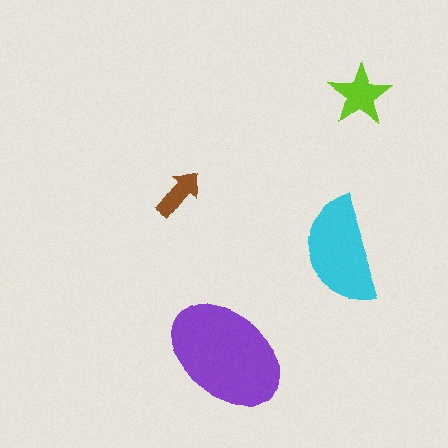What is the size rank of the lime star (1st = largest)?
3rd.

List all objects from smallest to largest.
The brown arrow, the lime star, the cyan semicircle, the purple ellipse.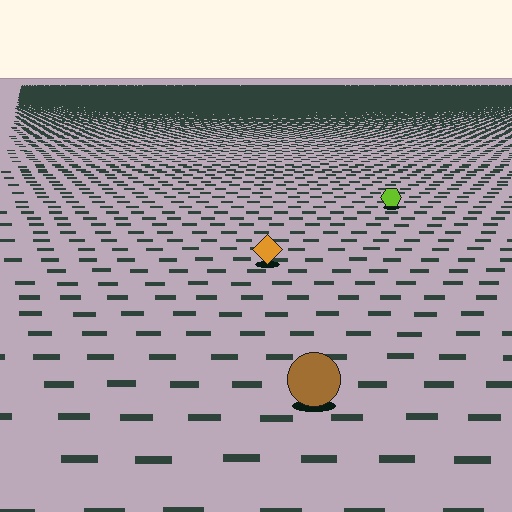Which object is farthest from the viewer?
The lime hexagon is farthest from the viewer. It appears smaller and the ground texture around it is denser.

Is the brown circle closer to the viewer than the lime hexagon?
Yes. The brown circle is closer — you can tell from the texture gradient: the ground texture is coarser near it.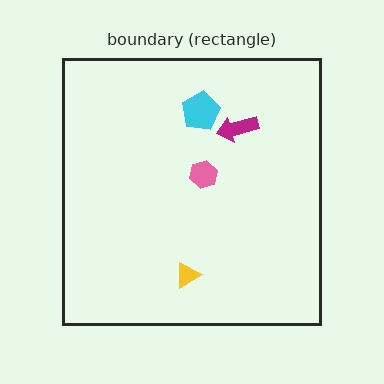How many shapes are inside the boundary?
4 inside, 0 outside.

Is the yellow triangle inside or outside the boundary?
Inside.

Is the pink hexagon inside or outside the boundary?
Inside.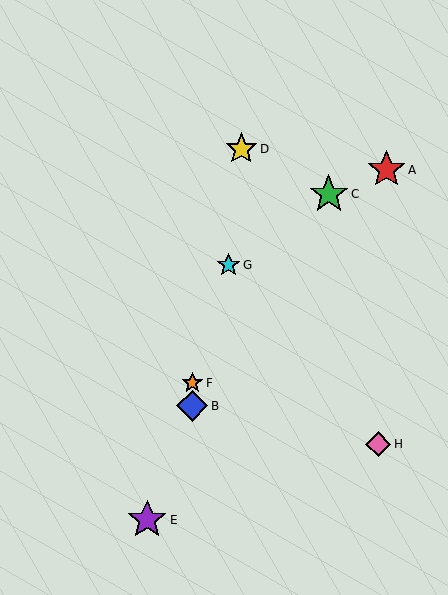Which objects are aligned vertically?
Objects B, F are aligned vertically.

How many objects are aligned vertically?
2 objects (B, F) are aligned vertically.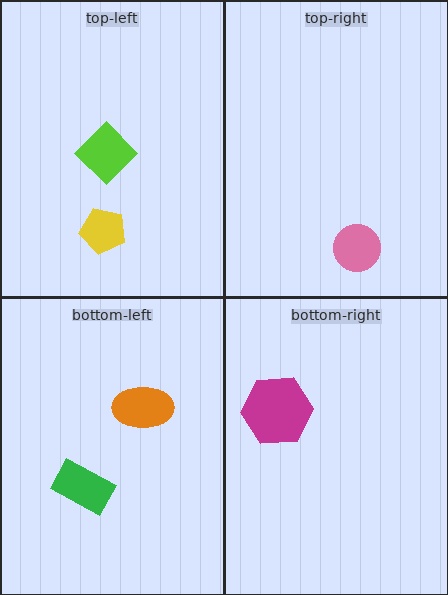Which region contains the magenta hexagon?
The bottom-right region.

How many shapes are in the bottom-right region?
1.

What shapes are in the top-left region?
The lime diamond, the yellow pentagon.